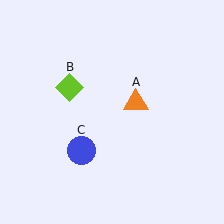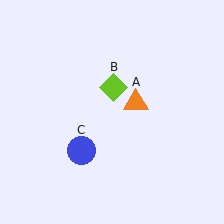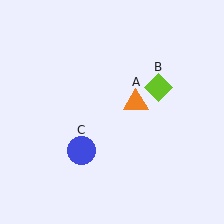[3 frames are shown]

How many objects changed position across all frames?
1 object changed position: lime diamond (object B).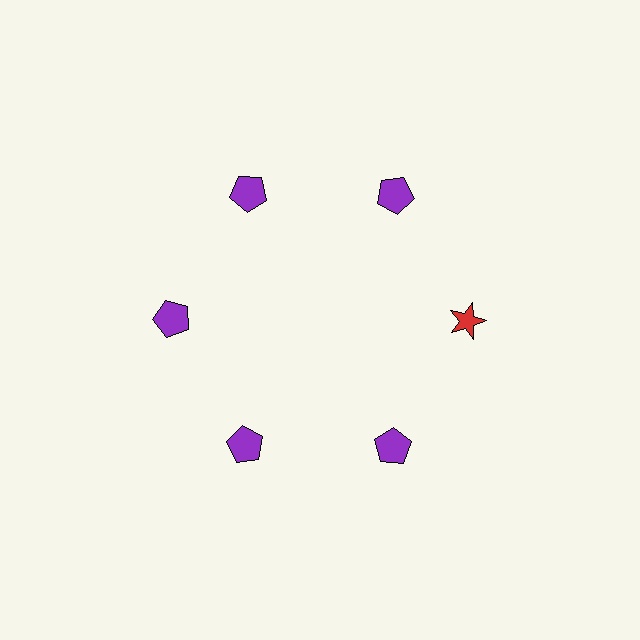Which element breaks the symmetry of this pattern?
The red star at roughly the 3 o'clock position breaks the symmetry. All other shapes are purple pentagons.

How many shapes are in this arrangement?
There are 6 shapes arranged in a ring pattern.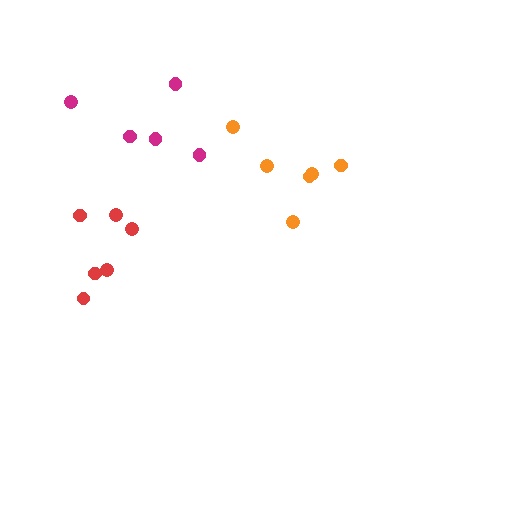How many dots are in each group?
Group 1: 6 dots, Group 2: 5 dots, Group 3: 6 dots (17 total).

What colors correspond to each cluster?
The clusters are colored: orange, magenta, red.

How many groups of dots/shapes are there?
There are 3 groups.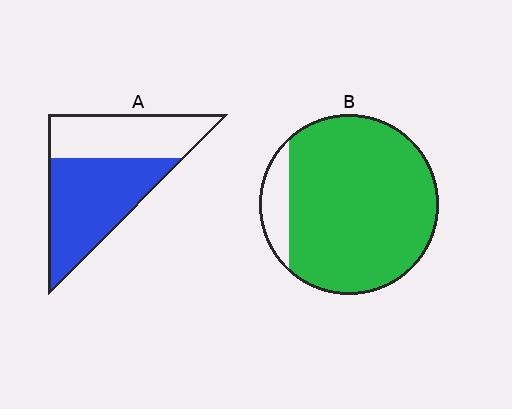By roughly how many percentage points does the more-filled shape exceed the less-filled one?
By roughly 30 percentage points (B over A).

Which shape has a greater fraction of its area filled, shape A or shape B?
Shape B.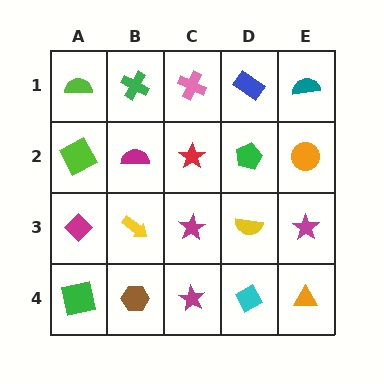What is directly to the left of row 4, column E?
A cyan diamond.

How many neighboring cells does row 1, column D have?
3.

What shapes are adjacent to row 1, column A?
A lime square (row 2, column A), a green cross (row 1, column B).